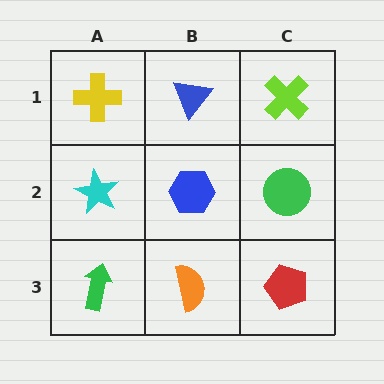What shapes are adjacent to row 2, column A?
A yellow cross (row 1, column A), a green arrow (row 3, column A), a blue hexagon (row 2, column B).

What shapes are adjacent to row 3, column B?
A blue hexagon (row 2, column B), a green arrow (row 3, column A), a red pentagon (row 3, column C).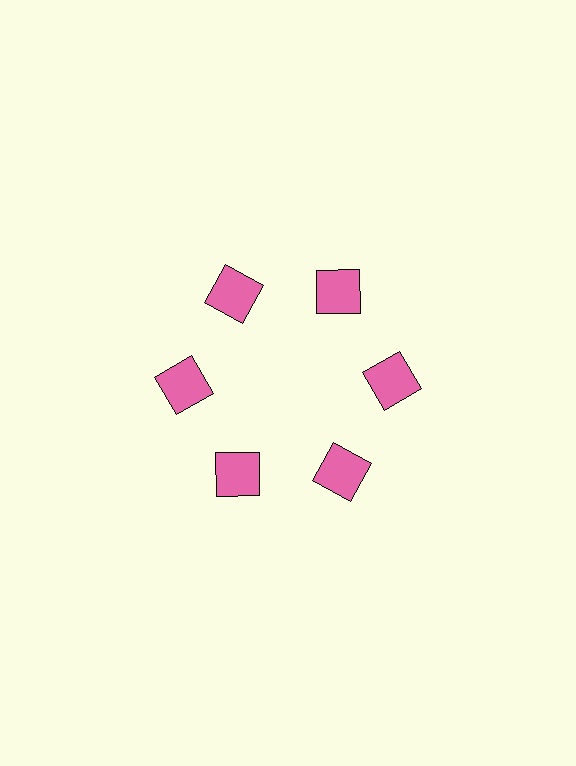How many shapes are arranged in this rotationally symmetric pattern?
There are 6 shapes, arranged in 6 groups of 1.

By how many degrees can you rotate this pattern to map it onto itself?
The pattern maps onto itself every 60 degrees of rotation.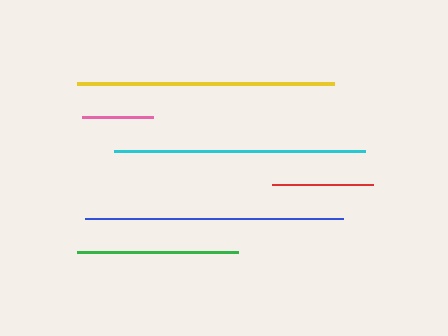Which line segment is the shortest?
The pink line is the shortest at approximately 72 pixels.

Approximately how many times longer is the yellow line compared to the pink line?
The yellow line is approximately 3.6 times the length of the pink line.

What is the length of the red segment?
The red segment is approximately 100 pixels long.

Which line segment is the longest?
The blue line is the longest at approximately 258 pixels.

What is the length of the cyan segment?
The cyan segment is approximately 251 pixels long.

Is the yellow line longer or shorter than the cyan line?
The yellow line is longer than the cyan line.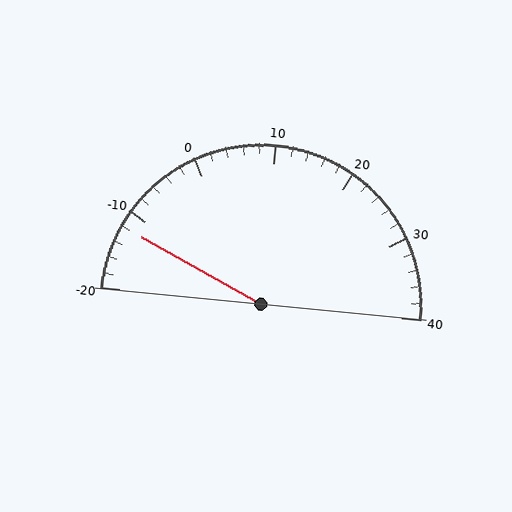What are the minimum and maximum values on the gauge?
The gauge ranges from -20 to 40.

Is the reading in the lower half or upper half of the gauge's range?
The reading is in the lower half of the range (-20 to 40).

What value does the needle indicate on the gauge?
The needle indicates approximately -12.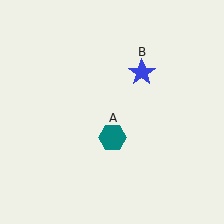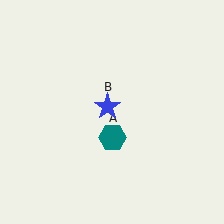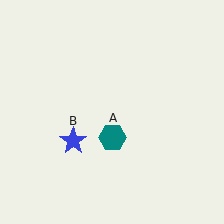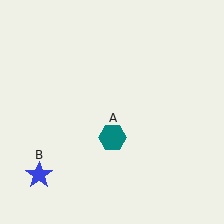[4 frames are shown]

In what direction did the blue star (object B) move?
The blue star (object B) moved down and to the left.